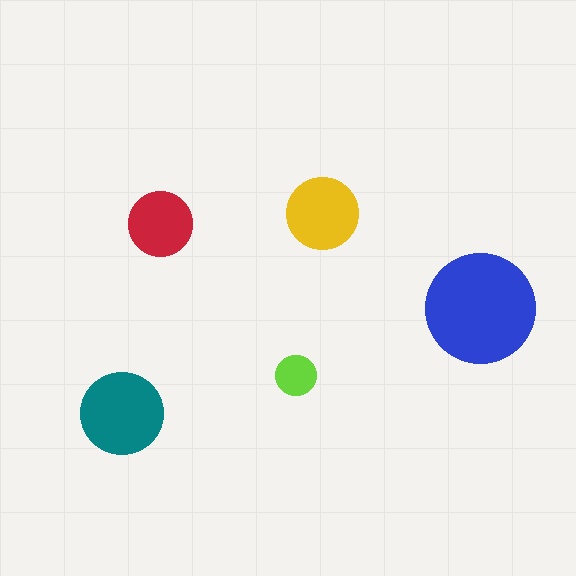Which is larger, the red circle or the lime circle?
The red one.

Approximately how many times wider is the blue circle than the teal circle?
About 1.5 times wider.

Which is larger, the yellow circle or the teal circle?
The teal one.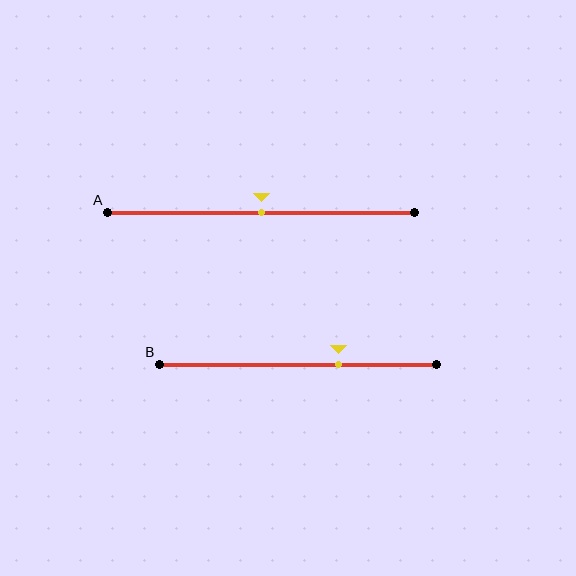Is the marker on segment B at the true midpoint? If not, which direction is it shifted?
No, the marker on segment B is shifted to the right by about 15% of the segment length.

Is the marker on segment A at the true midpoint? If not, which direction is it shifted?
Yes, the marker on segment A is at the true midpoint.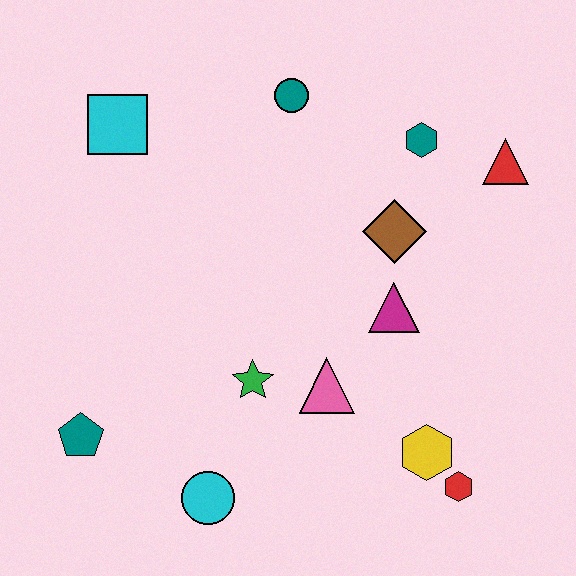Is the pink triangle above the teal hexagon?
No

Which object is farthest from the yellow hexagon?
The cyan square is farthest from the yellow hexagon.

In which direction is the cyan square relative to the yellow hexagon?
The cyan square is above the yellow hexagon.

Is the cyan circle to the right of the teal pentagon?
Yes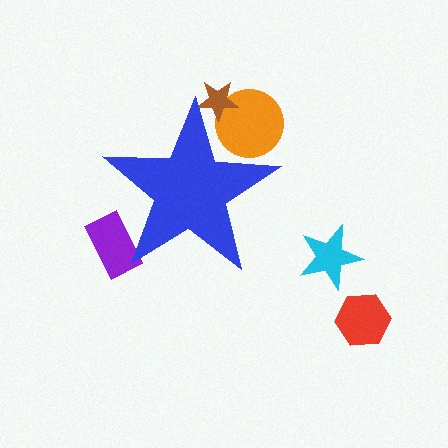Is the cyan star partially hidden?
No, the cyan star is fully visible.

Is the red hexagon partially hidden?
No, the red hexagon is fully visible.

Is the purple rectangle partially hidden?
Yes, the purple rectangle is partially hidden behind the blue star.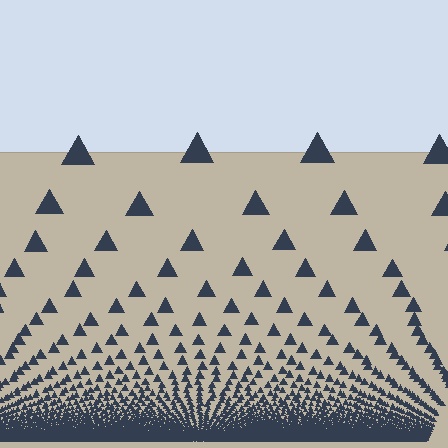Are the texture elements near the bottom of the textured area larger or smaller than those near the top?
Smaller. The gradient is inverted — elements near the bottom are smaller and denser.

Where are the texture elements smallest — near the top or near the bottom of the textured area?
Near the bottom.